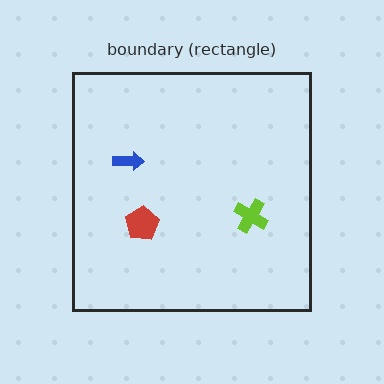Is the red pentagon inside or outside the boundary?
Inside.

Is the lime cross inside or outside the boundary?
Inside.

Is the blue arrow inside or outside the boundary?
Inside.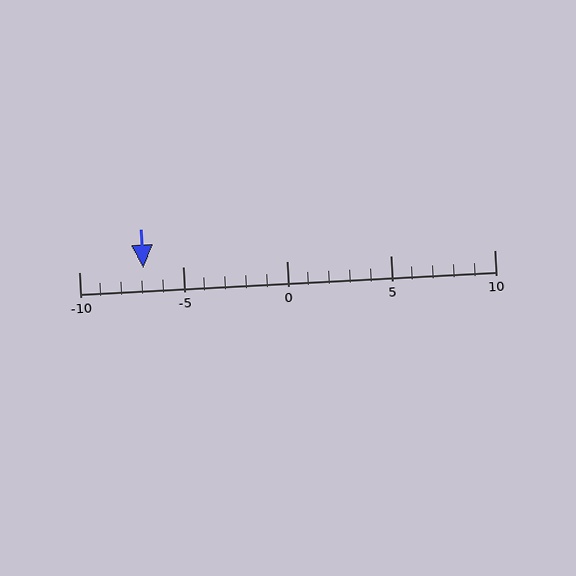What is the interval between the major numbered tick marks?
The major tick marks are spaced 5 units apart.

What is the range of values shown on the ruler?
The ruler shows values from -10 to 10.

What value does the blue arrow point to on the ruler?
The blue arrow points to approximately -7.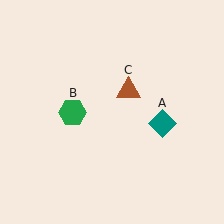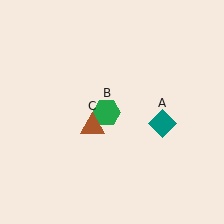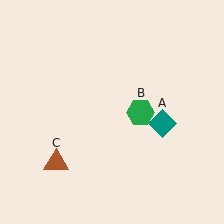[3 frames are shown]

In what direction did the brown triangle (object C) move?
The brown triangle (object C) moved down and to the left.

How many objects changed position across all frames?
2 objects changed position: green hexagon (object B), brown triangle (object C).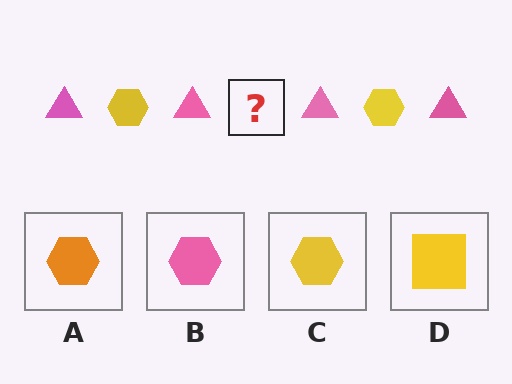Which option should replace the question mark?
Option C.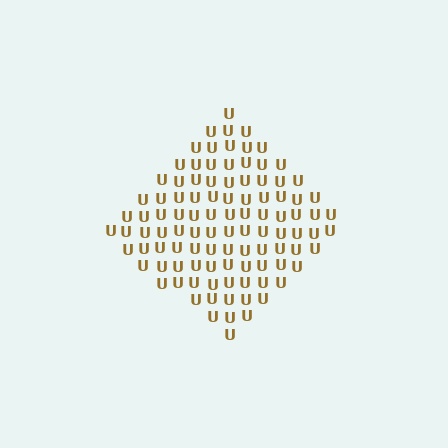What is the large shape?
The large shape is a diamond.